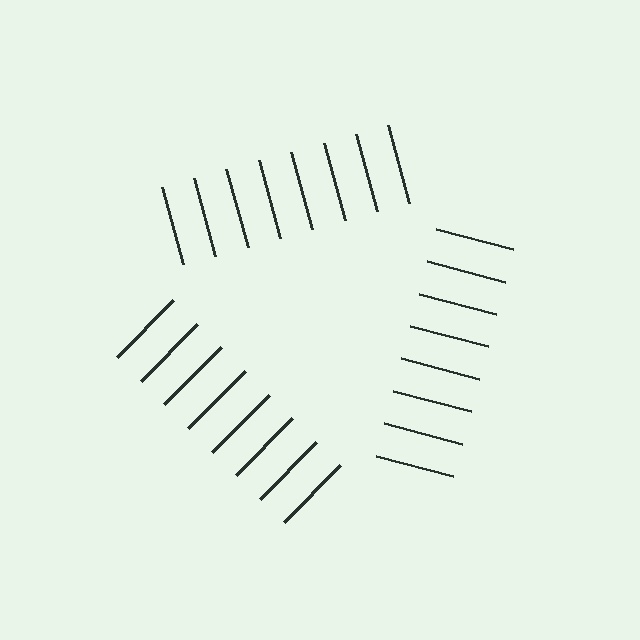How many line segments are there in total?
24 — 8 along each of the 3 edges.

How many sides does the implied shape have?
3 sides — the line-ends trace a triangle.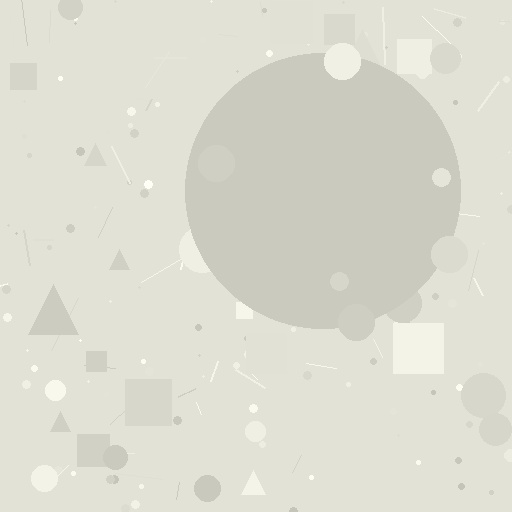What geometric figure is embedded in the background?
A circle is embedded in the background.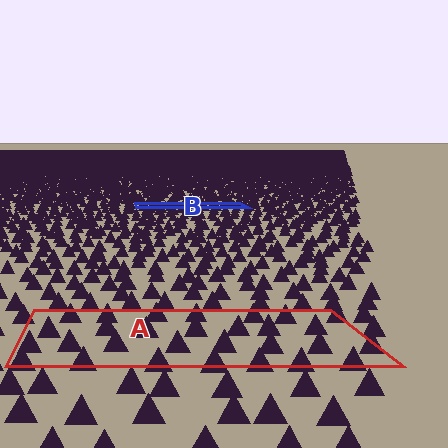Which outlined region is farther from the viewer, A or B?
Region B is farther from the viewer — the texture elements inside it appear smaller and more densely packed.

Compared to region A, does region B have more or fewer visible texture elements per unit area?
Region B has more texture elements per unit area — they are packed more densely because it is farther away.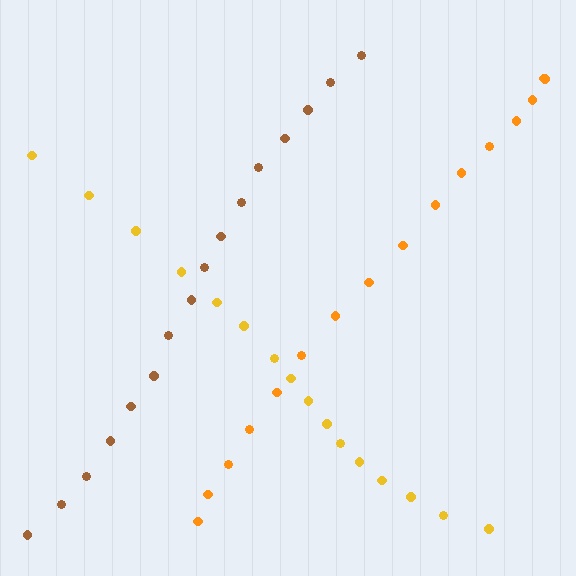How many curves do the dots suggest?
There are 3 distinct paths.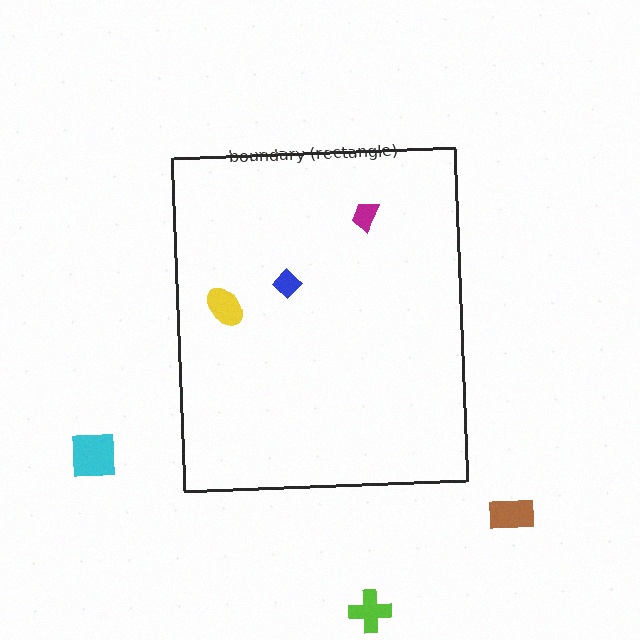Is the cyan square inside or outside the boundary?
Outside.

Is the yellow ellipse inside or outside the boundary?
Inside.